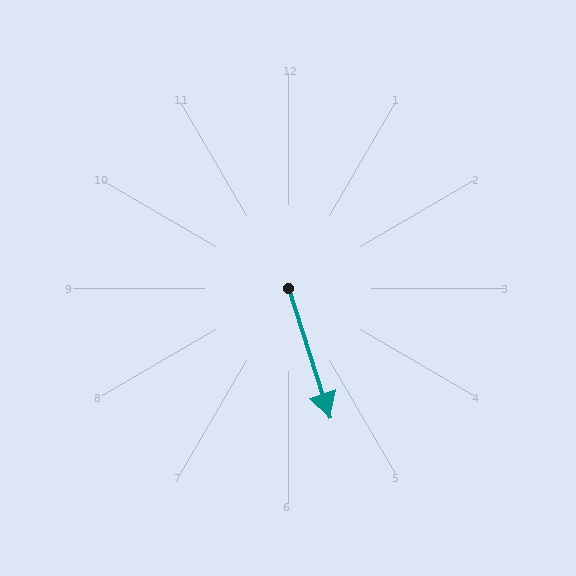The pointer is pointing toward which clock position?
Roughly 5 o'clock.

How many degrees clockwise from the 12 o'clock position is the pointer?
Approximately 162 degrees.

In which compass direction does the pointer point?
South.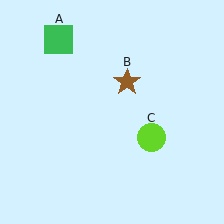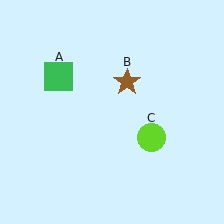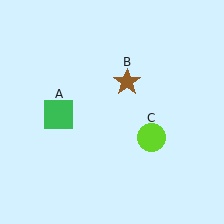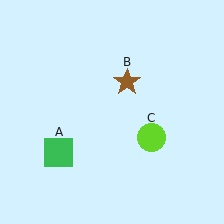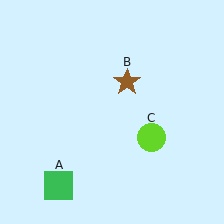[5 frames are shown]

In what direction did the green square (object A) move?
The green square (object A) moved down.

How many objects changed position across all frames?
1 object changed position: green square (object A).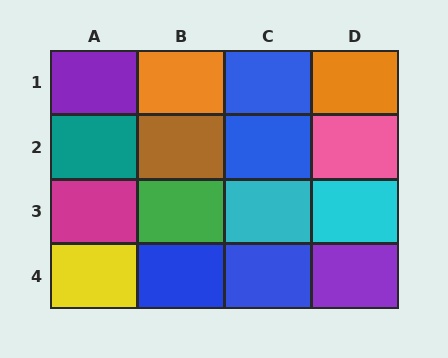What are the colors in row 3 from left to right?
Magenta, green, cyan, cyan.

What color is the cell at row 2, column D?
Pink.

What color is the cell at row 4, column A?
Yellow.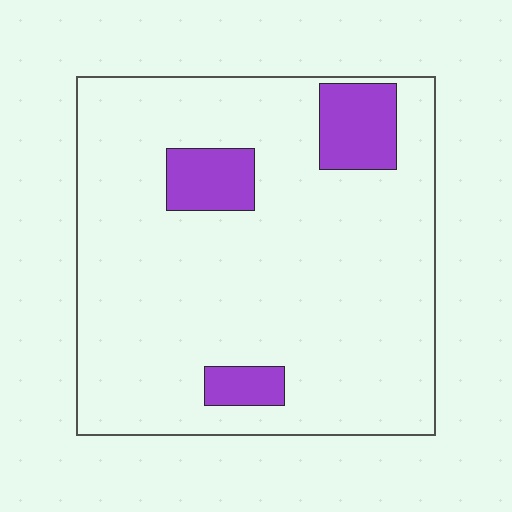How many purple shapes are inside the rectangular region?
3.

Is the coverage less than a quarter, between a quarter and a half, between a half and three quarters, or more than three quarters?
Less than a quarter.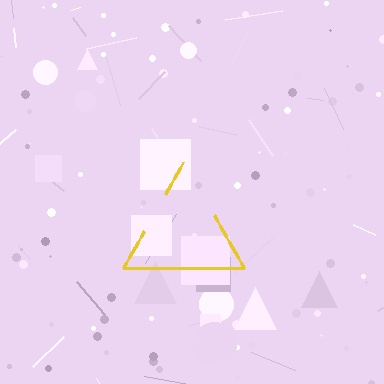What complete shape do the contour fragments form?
The contour fragments form a triangle.